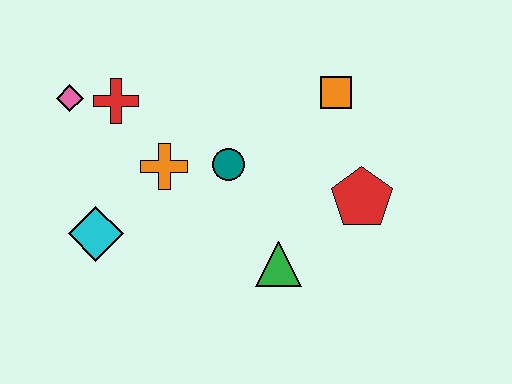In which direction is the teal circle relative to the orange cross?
The teal circle is to the right of the orange cross.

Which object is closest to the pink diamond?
The red cross is closest to the pink diamond.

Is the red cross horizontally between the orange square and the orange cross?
No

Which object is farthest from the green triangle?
The pink diamond is farthest from the green triangle.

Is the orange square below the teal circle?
No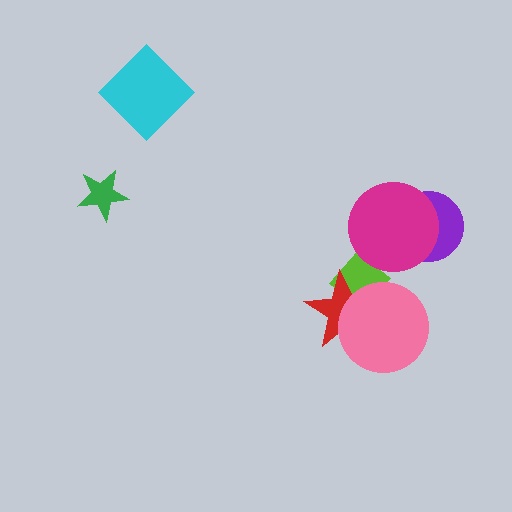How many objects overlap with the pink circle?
2 objects overlap with the pink circle.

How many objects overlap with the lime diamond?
3 objects overlap with the lime diamond.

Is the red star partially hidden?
Yes, it is partially covered by another shape.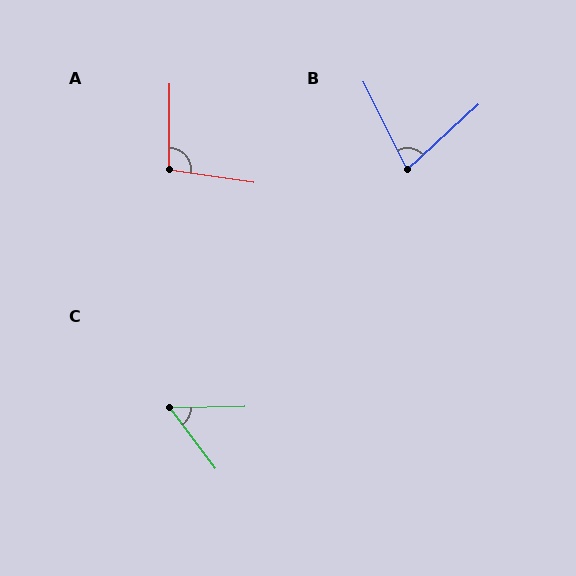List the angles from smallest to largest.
C (54°), B (74°), A (98°).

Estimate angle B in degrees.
Approximately 74 degrees.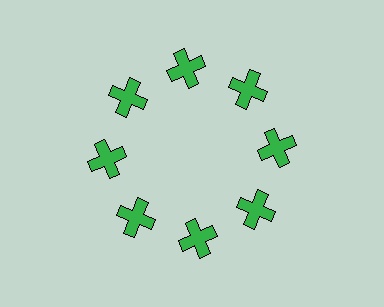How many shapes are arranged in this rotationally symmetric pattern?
There are 8 shapes, arranged in 8 groups of 1.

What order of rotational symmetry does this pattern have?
This pattern has 8-fold rotational symmetry.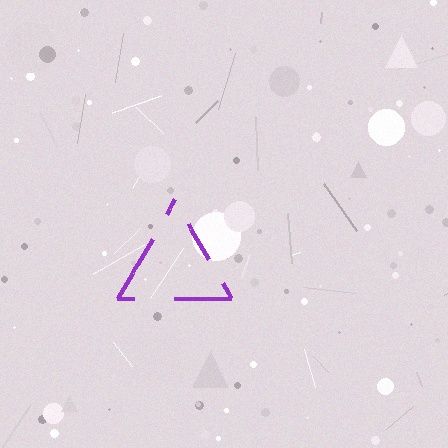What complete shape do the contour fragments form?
The contour fragments form a triangle.